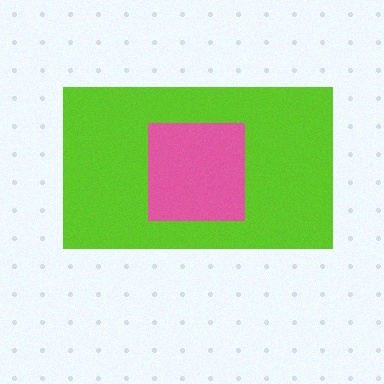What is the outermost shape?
The lime rectangle.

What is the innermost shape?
The pink square.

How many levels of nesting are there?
2.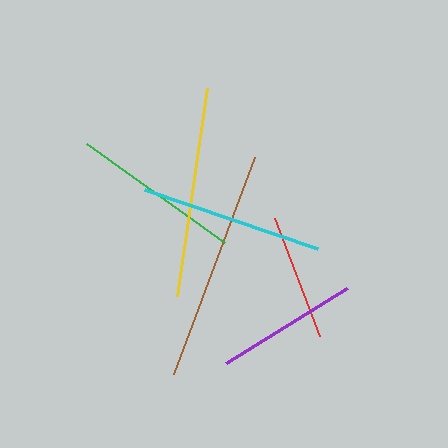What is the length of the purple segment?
The purple segment is approximately 142 pixels long.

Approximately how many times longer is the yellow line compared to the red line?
The yellow line is approximately 1.7 times the length of the red line.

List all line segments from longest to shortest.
From longest to shortest: brown, yellow, cyan, green, purple, red.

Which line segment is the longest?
The brown line is the longest at approximately 232 pixels.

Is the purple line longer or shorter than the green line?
The green line is longer than the purple line.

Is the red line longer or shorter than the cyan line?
The cyan line is longer than the red line.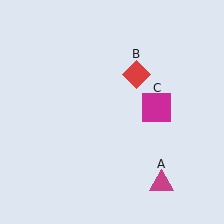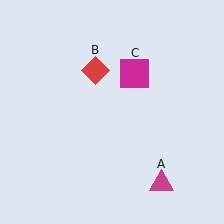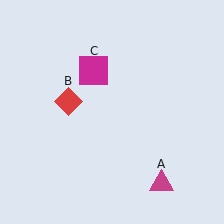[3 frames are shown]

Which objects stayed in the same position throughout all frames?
Magenta triangle (object A) remained stationary.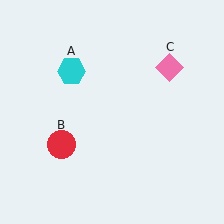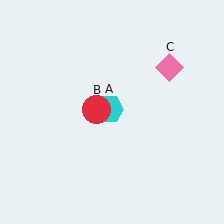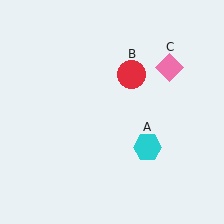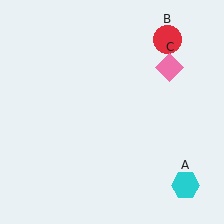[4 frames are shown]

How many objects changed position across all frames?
2 objects changed position: cyan hexagon (object A), red circle (object B).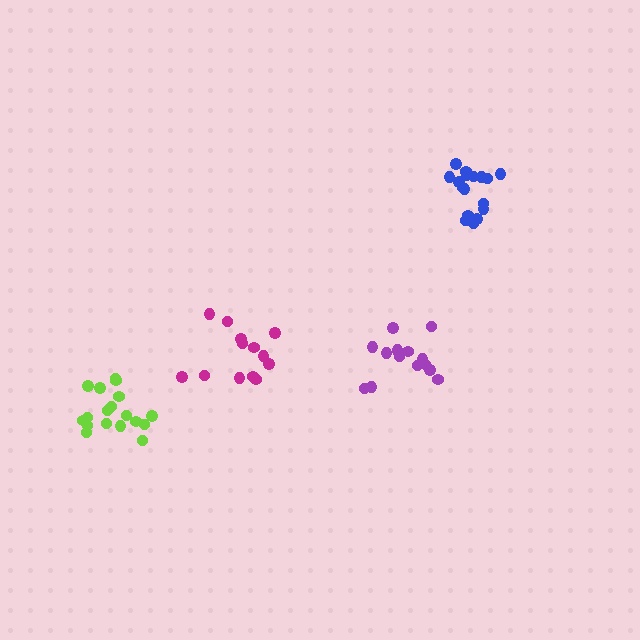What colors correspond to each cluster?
The clusters are colored: magenta, lime, purple, blue.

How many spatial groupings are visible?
There are 4 spatial groupings.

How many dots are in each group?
Group 1: 13 dots, Group 2: 18 dots, Group 3: 15 dots, Group 4: 18 dots (64 total).